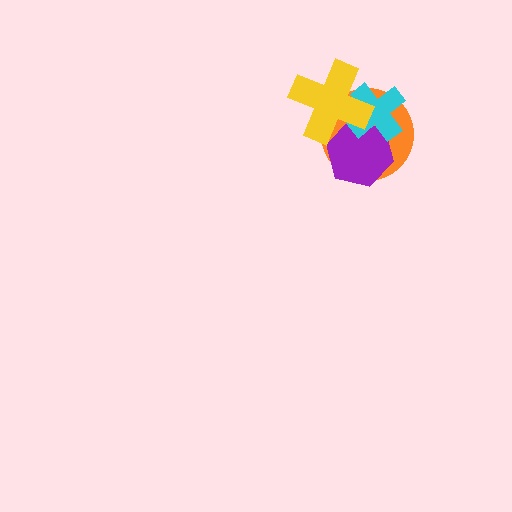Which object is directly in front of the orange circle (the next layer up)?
The purple hexagon is directly in front of the orange circle.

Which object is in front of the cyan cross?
The yellow cross is in front of the cyan cross.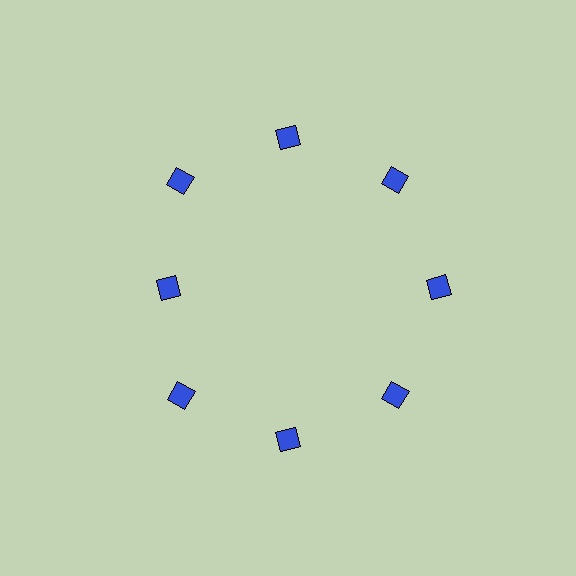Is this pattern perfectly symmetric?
No. The 8 blue diamonds are arranged in a ring, but one element near the 9 o'clock position is pulled inward toward the center, breaking the 8-fold rotational symmetry.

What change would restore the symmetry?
The symmetry would be restored by moving it outward, back onto the ring so that all 8 diamonds sit at equal angles and equal distance from the center.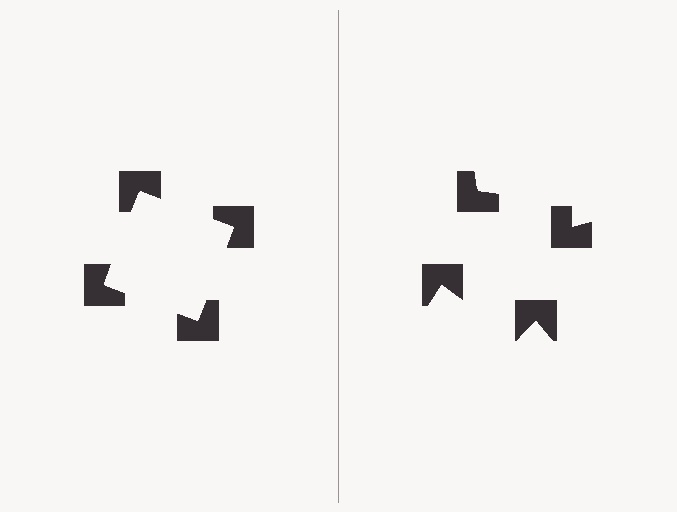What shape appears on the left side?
An illusory square.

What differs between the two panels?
The notched squares are positioned identically on both sides; only the wedge orientations differ. On the left they align to a square; on the right they are misaligned.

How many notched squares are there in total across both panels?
8 — 4 on each side.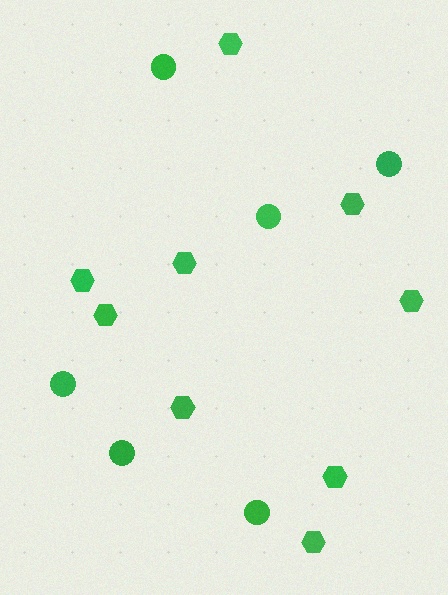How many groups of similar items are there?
There are 2 groups: one group of hexagons (9) and one group of circles (6).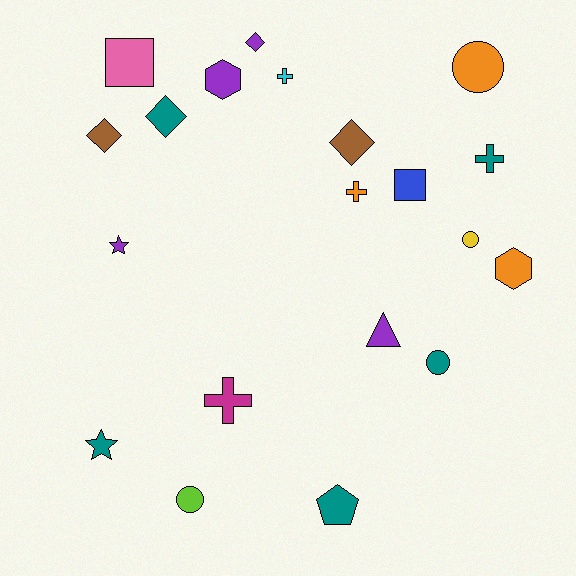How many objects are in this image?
There are 20 objects.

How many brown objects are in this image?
There are 2 brown objects.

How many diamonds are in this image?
There are 4 diamonds.